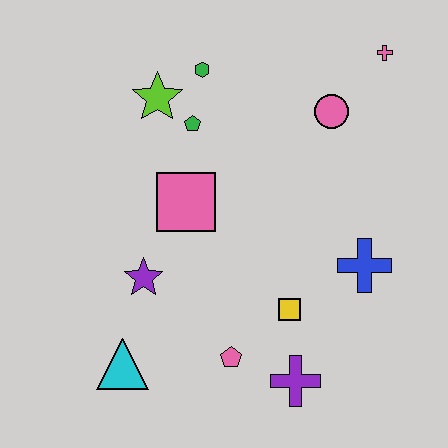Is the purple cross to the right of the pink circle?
No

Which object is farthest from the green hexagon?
The purple cross is farthest from the green hexagon.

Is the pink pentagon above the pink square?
No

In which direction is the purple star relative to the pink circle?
The purple star is to the left of the pink circle.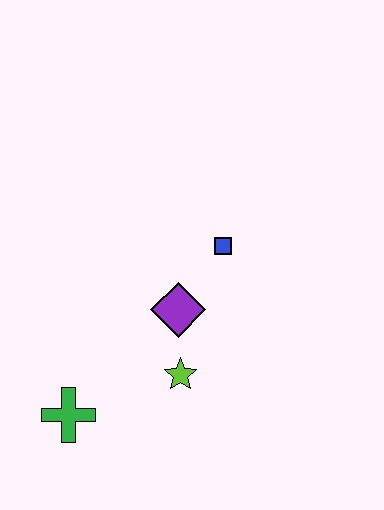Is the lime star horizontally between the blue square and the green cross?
Yes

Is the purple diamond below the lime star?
No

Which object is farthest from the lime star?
The blue square is farthest from the lime star.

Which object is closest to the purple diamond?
The lime star is closest to the purple diamond.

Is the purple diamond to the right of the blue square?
No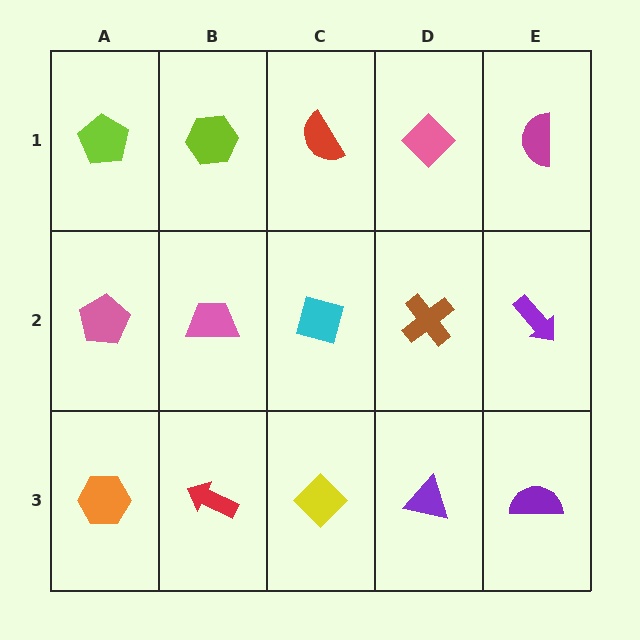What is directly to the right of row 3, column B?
A yellow diamond.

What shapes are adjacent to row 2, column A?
A lime pentagon (row 1, column A), an orange hexagon (row 3, column A), a pink trapezoid (row 2, column B).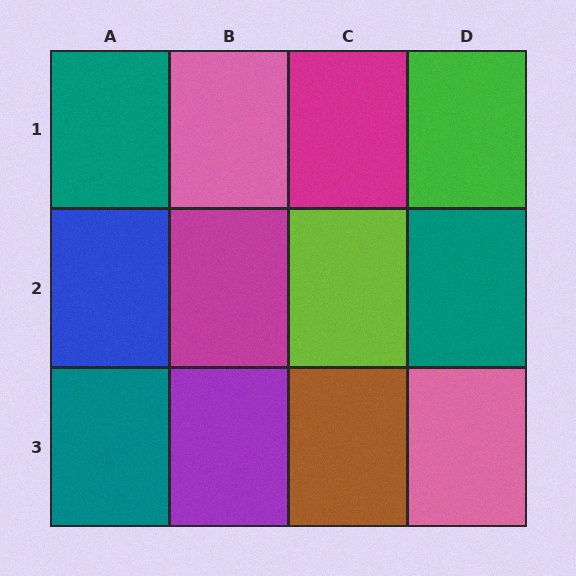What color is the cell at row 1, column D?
Green.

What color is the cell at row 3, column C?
Brown.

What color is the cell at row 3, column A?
Teal.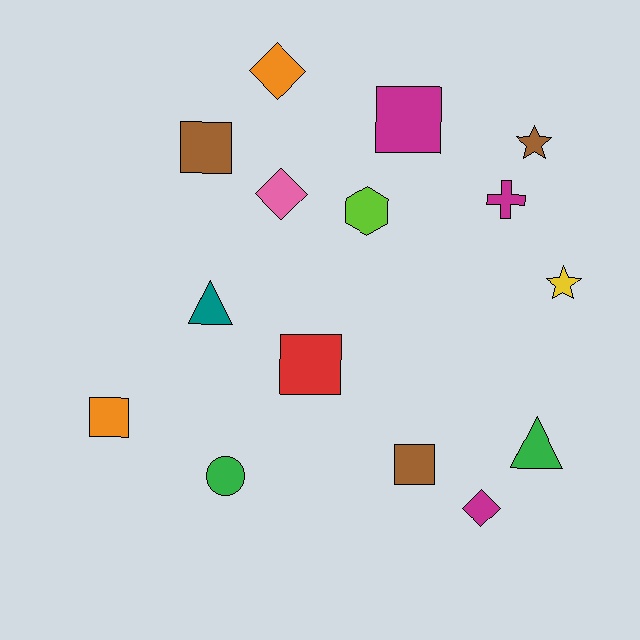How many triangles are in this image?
There are 2 triangles.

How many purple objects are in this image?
There are no purple objects.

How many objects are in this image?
There are 15 objects.